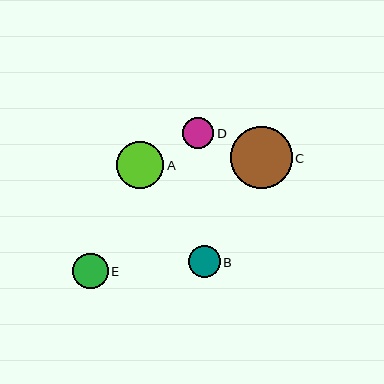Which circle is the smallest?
Circle D is the smallest with a size of approximately 31 pixels.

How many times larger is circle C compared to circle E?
Circle C is approximately 1.7 times the size of circle E.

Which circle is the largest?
Circle C is the largest with a size of approximately 61 pixels.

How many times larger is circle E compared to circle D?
Circle E is approximately 1.1 times the size of circle D.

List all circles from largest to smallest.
From largest to smallest: C, A, E, B, D.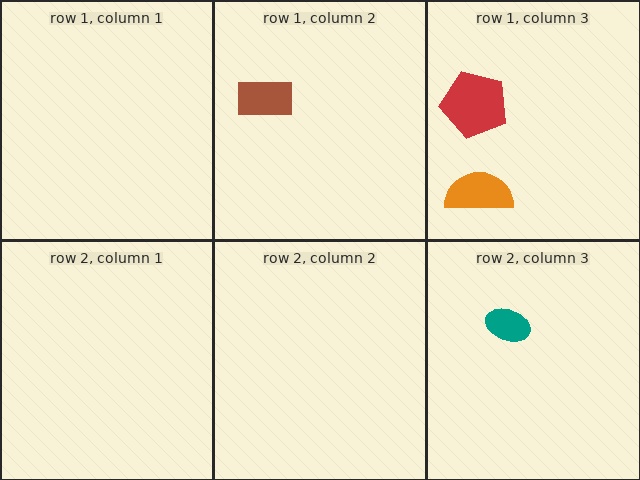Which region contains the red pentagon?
The row 1, column 3 region.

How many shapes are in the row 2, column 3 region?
1.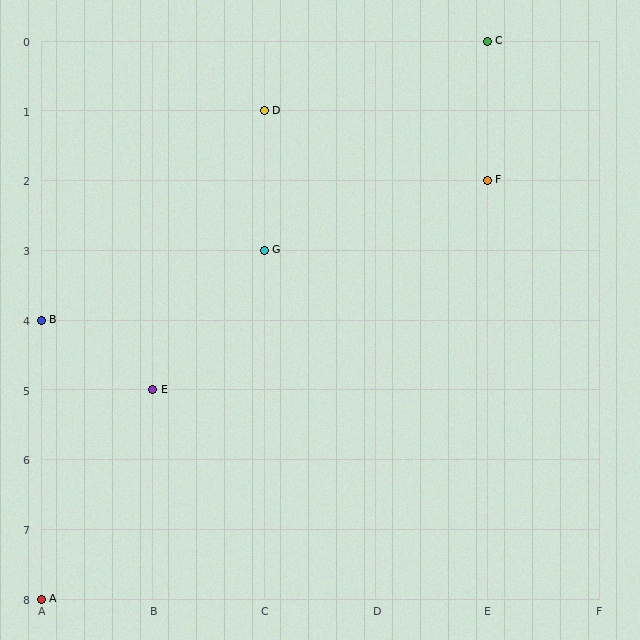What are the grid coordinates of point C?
Point C is at grid coordinates (E, 0).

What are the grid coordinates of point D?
Point D is at grid coordinates (C, 1).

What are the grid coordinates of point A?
Point A is at grid coordinates (A, 8).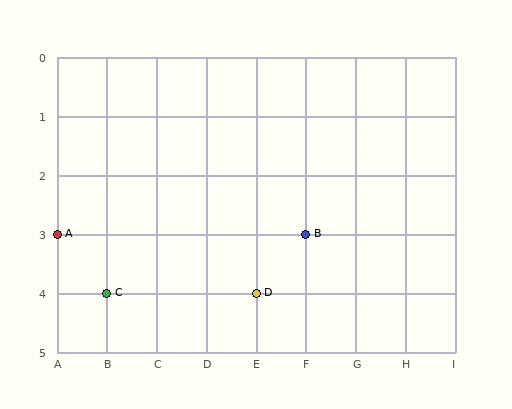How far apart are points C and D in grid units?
Points C and D are 3 columns apart.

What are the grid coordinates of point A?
Point A is at grid coordinates (A, 3).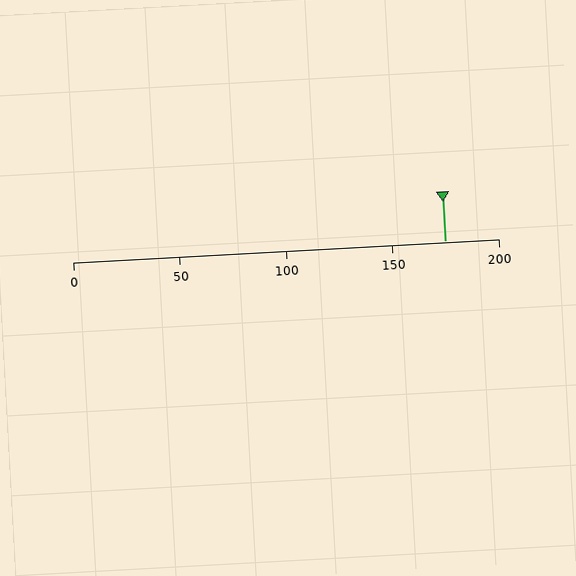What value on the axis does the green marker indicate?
The marker indicates approximately 175.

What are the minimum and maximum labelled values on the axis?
The axis runs from 0 to 200.